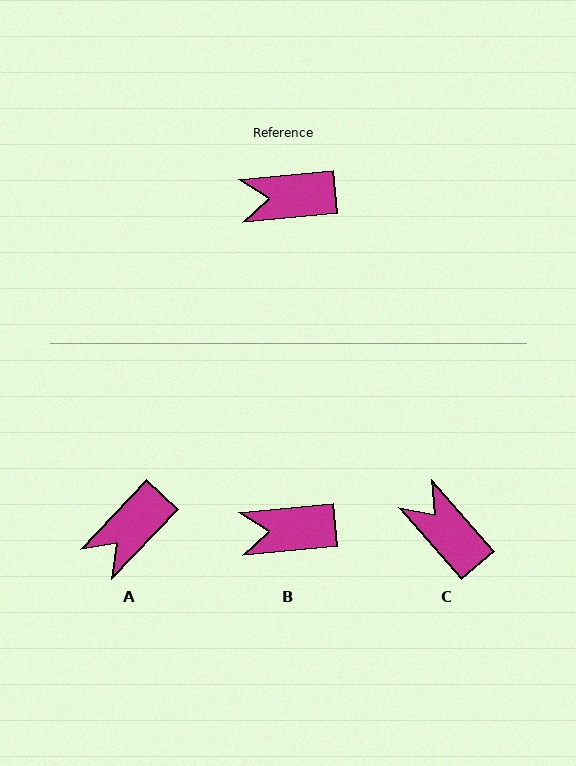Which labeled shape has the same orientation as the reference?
B.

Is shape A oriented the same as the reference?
No, it is off by about 41 degrees.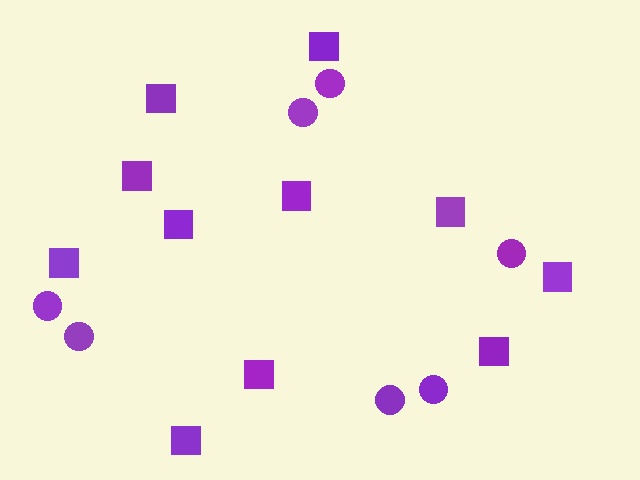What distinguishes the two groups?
There are 2 groups: one group of circles (7) and one group of squares (11).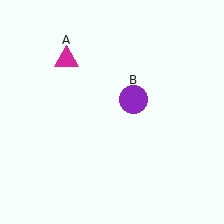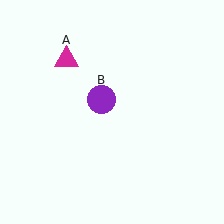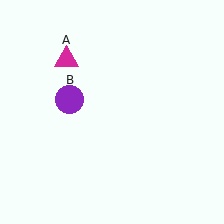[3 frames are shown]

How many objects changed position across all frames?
1 object changed position: purple circle (object B).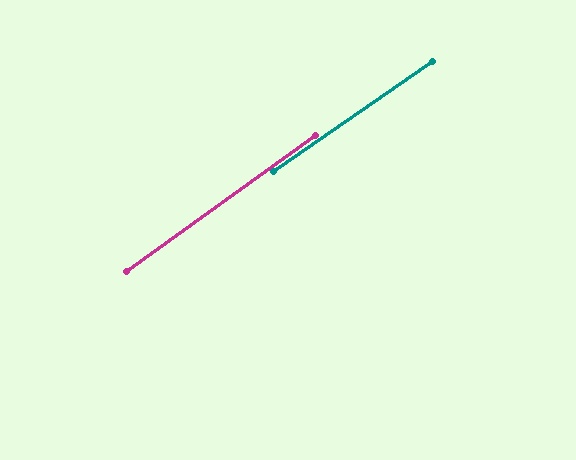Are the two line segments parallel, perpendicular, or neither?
Parallel — their directions differ by only 1.0°.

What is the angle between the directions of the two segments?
Approximately 1 degree.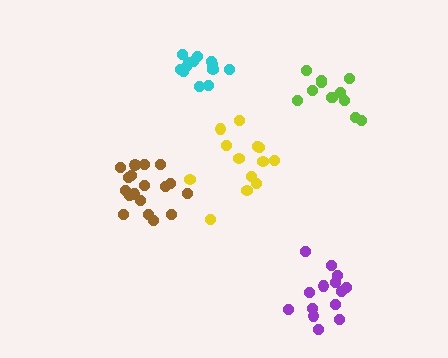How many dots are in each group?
Group 1: 12 dots, Group 2: 18 dots, Group 3: 13 dots, Group 4: 14 dots, Group 5: 14 dots (71 total).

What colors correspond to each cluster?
The clusters are colored: lime, brown, yellow, purple, cyan.